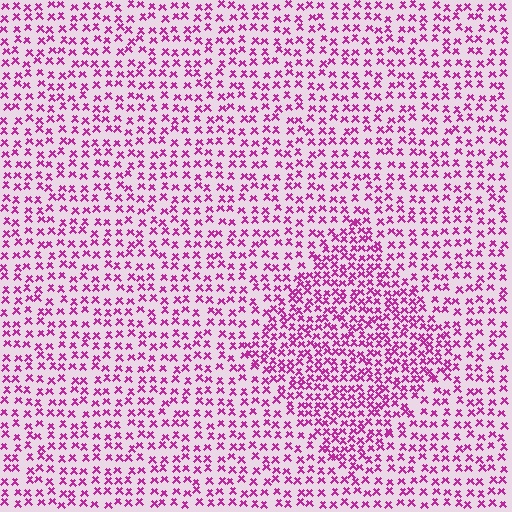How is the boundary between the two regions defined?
The boundary is defined by a change in element density (approximately 1.7x ratio). All elements are the same color, size, and shape.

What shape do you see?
I see a diamond.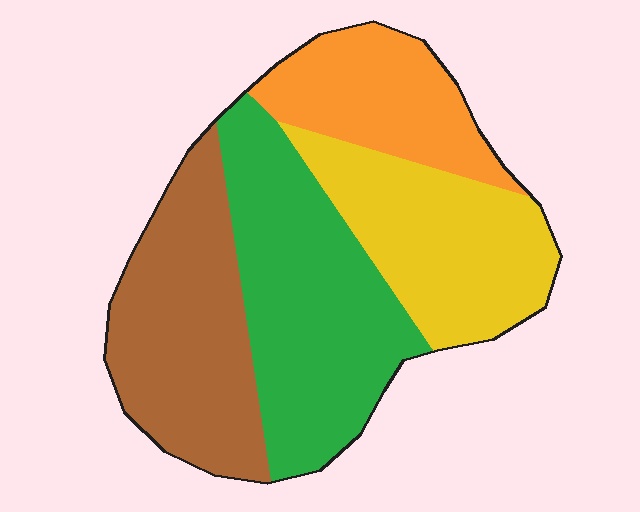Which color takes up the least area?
Orange, at roughly 15%.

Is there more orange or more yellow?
Yellow.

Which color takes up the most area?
Green, at roughly 30%.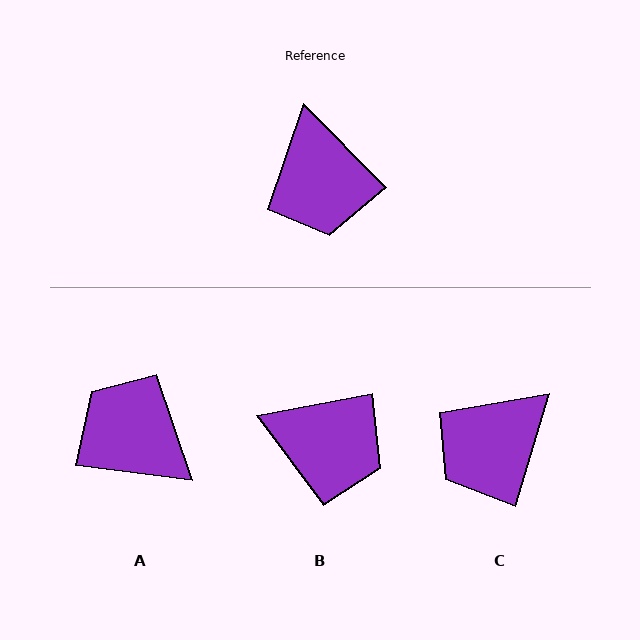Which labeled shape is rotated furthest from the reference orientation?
A, about 143 degrees away.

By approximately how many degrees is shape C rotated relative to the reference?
Approximately 61 degrees clockwise.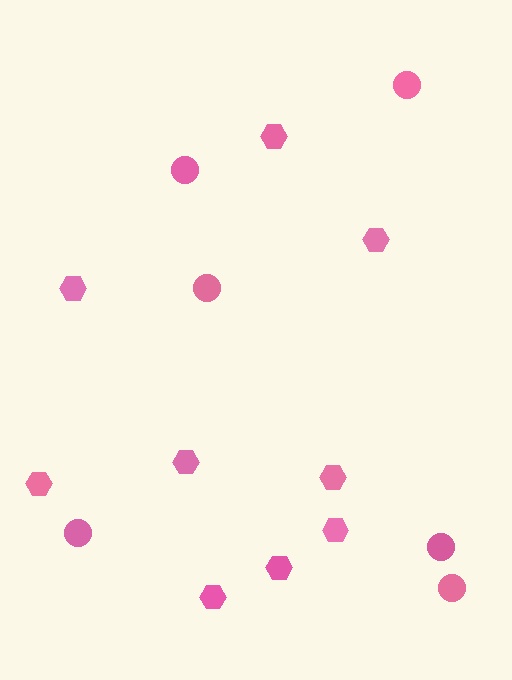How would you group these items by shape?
There are 2 groups: one group of circles (6) and one group of hexagons (9).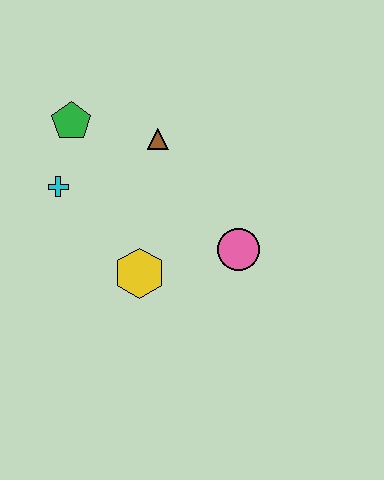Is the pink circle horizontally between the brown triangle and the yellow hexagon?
No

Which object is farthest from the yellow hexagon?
The green pentagon is farthest from the yellow hexagon.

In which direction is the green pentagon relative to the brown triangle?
The green pentagon is to the left of the brown triangle.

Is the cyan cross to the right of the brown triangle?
No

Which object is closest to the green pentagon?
The cyan cross is closest to the green pentagon.